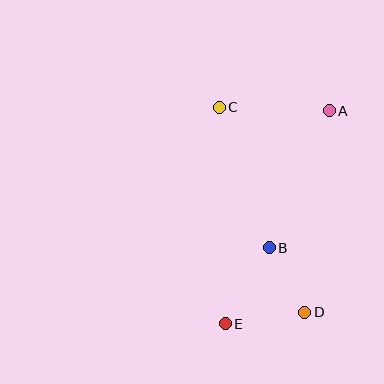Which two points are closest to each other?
Points B and D are closest to each other.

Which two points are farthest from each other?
Points A and E are farthest from each other.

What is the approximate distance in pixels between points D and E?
The distance between D and E is approximately 80 pixels.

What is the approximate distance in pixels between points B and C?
The distance between B and C is approximately 149 pixels.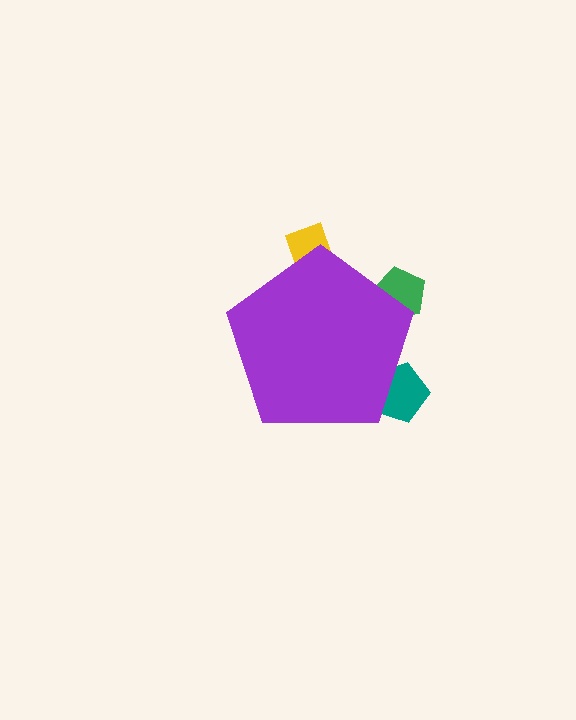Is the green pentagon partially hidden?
Yes, the green pentagon is partially hidden behind the purple pentagon.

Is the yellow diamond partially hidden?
Yes, the yellow diamond is partially hidden behind the purple pentagon.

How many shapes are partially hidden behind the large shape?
3 shapes are partially hidden.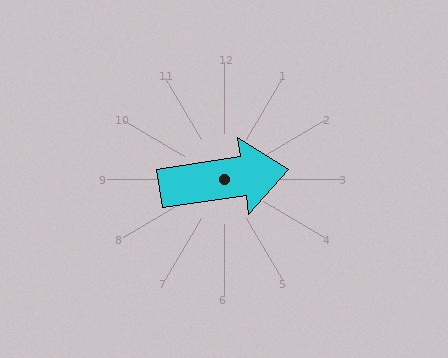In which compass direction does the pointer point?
East.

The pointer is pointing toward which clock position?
Roughly 3 o'clock.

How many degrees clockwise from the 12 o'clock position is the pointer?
Approximately 82 degrees.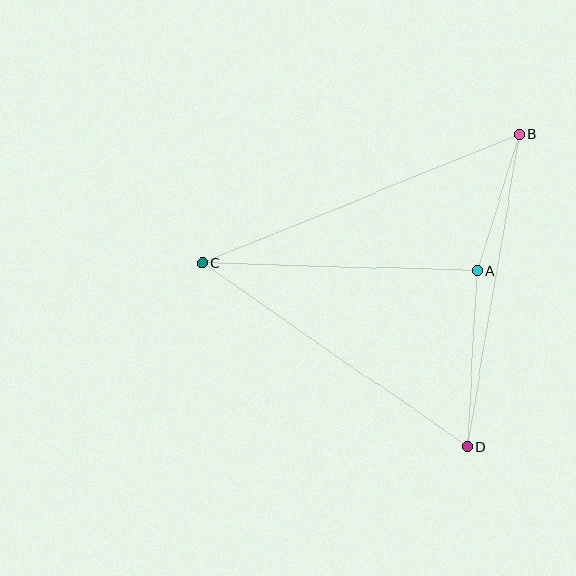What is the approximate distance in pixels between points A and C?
The distance between A and C is approximately 275 pixels.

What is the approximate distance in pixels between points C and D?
The distance between C and D is approximately 322 pixels.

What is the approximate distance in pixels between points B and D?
The distance between B and D is approximately 317 pixels.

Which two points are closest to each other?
Points A and B are closest to each other.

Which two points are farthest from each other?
Points B and C are farthest from each other.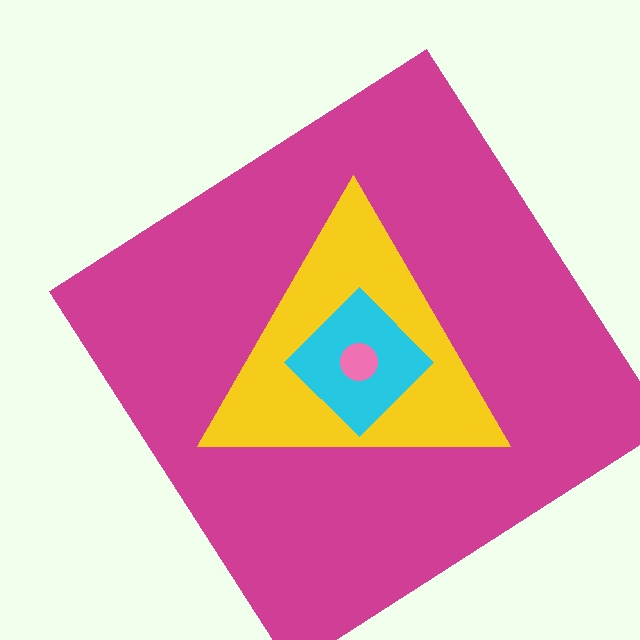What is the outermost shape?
The magenta diamond.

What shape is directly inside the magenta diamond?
The yellow triangle.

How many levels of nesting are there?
4.